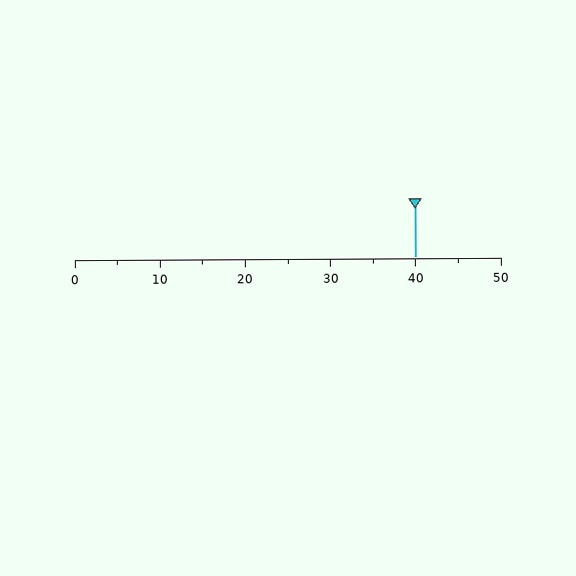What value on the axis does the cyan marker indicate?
The marker indicates approximately 40.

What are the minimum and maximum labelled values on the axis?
The axis runs from 0 to 50.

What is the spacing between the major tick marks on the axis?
The major ticks are spaced 10 apart.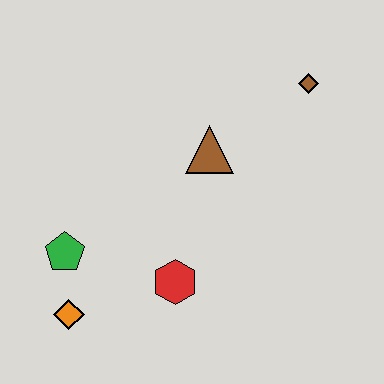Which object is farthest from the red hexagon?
The brown diamond is farthest from the red hexagon.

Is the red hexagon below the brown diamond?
Yes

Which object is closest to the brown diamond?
The brown triangle is closest to the brown diamond.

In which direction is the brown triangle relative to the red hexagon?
The brown triangle is above the red hexagon.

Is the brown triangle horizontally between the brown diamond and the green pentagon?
Yes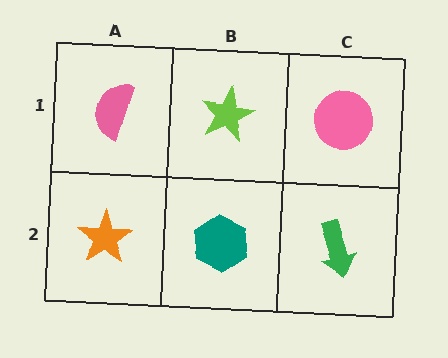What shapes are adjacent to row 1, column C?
A green arrow (row 2, column C), a lime star (row 1, column B).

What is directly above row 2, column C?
A pink circle.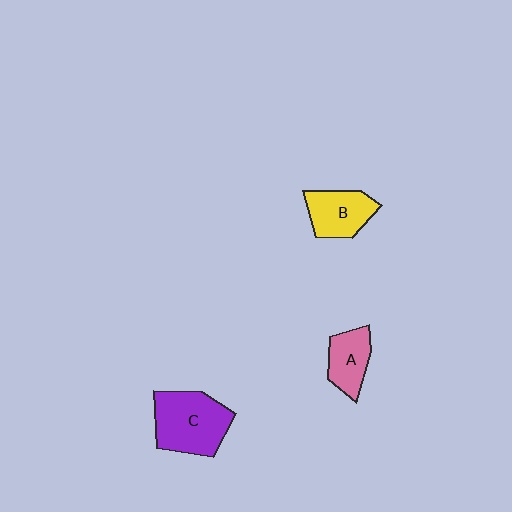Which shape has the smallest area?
Shape A (pink).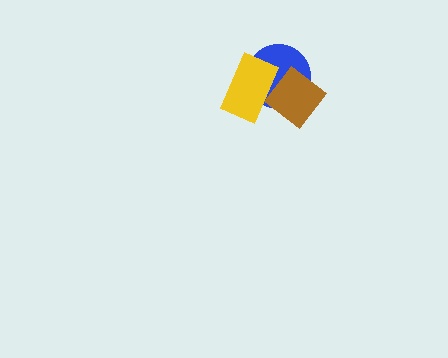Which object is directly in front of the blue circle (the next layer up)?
The brown diamond is directly in front of the blue circle.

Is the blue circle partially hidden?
Yes, it is partially covered by another shape.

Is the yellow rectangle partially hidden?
No, no other shape covers it.